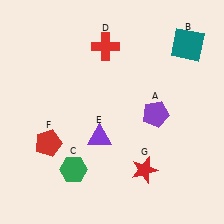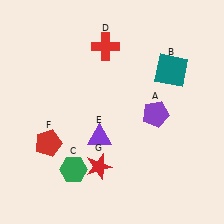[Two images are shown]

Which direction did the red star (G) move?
The red star (G) moved left.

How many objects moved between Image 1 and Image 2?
2 objects moved between the two images.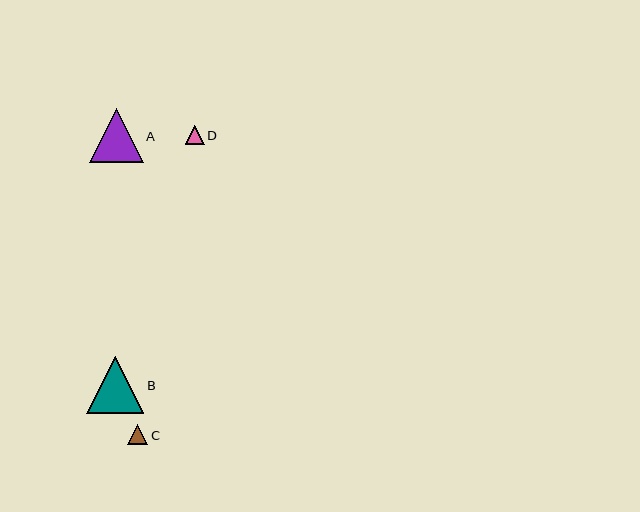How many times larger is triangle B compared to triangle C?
Triangle B is approximately 2.8 times the size of triangle C.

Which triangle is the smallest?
Triangle D is the smallest with a size of approximately 19 pixels.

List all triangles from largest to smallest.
From largest to smallest: B, A, C, D.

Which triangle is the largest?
Triangle B is the largest with a size of approximately 57 pixels.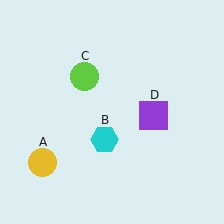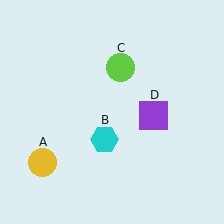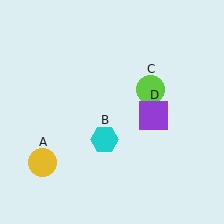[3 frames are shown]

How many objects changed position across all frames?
1 object changed position: lime circle (object C).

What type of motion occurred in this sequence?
The lime circle (object C) rotated clockwise around the center of the scene.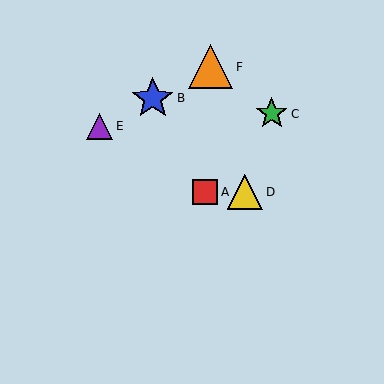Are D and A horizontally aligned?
Yes, both are at y≈192.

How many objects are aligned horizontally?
2 objects (A, D) are aligned horizontally.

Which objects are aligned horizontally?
Objects A, D are aligned horizontally.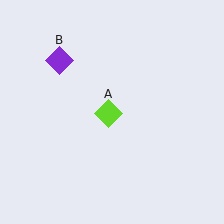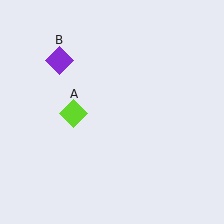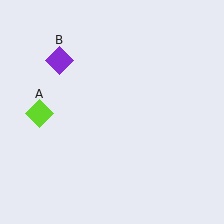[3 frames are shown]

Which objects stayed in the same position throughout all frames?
Purple diamond (object B) remained stationary.